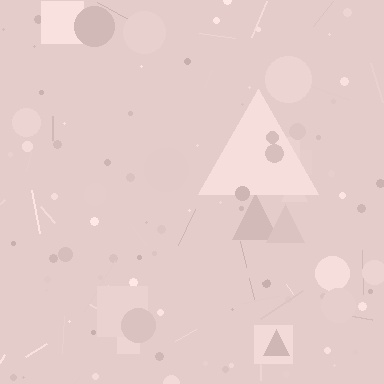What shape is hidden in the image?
A triangle is hidden in the image.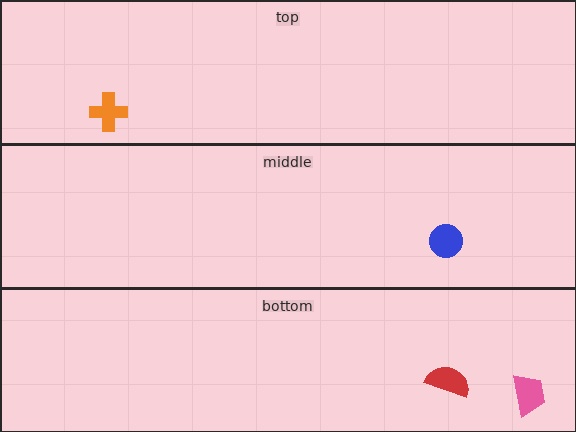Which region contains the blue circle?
The middle region.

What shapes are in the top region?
The orange cross.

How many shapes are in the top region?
1.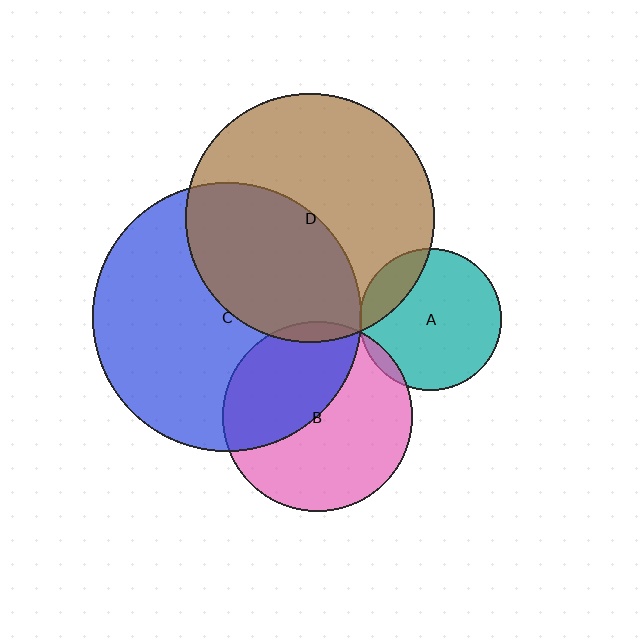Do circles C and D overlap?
Yes.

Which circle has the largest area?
Circle C (blue).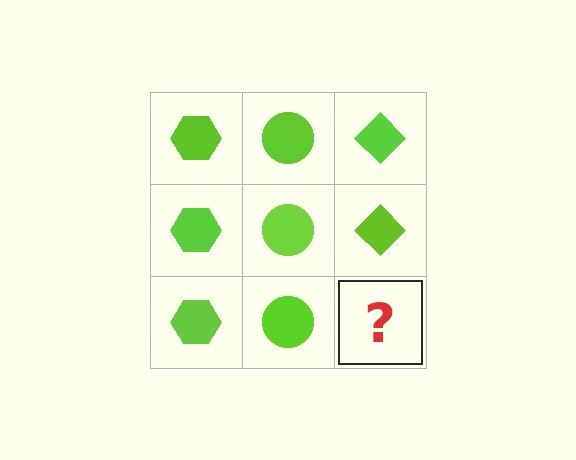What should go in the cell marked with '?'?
The missing cell should contain a lime diamond.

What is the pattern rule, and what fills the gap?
The rule is that each column has a consistent shape. The gap should be filled with a lime diamond.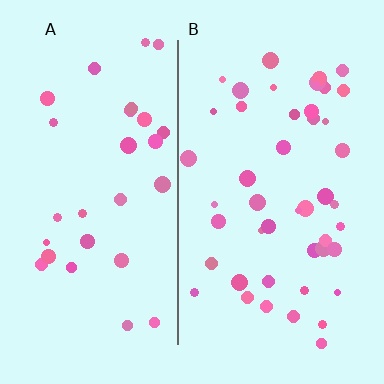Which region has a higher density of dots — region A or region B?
B (the right).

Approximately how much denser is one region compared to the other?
Approximately 1.6× — region B over region A.